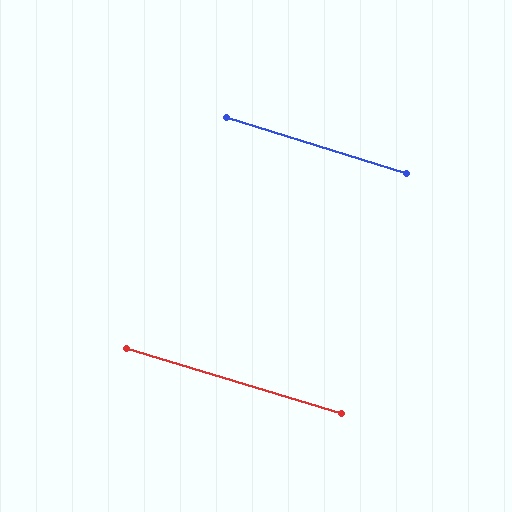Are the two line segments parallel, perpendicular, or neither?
Parallel — their directions differ by only 0.5°.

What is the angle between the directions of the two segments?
Approximately 0 degrees.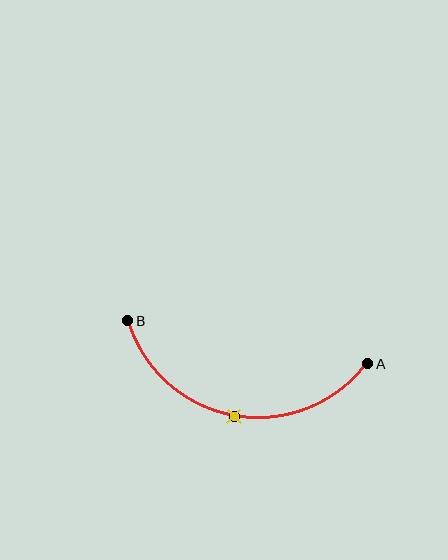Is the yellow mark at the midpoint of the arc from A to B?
Yes. The yellow mark lies on the arc at equal arc-length from both A and B — it is the arc midpoint.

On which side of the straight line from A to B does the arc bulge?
The arc bulges below the straight line connecting A and B.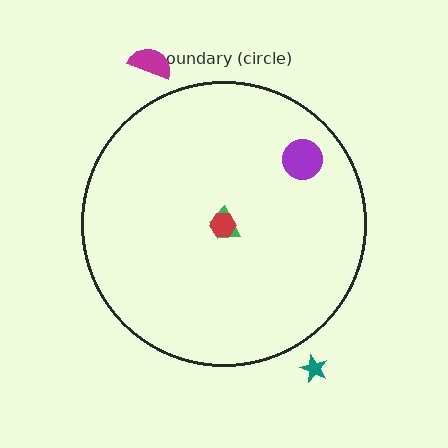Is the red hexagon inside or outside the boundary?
Inside.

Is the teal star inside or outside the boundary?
Outside.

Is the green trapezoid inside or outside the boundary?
Inside.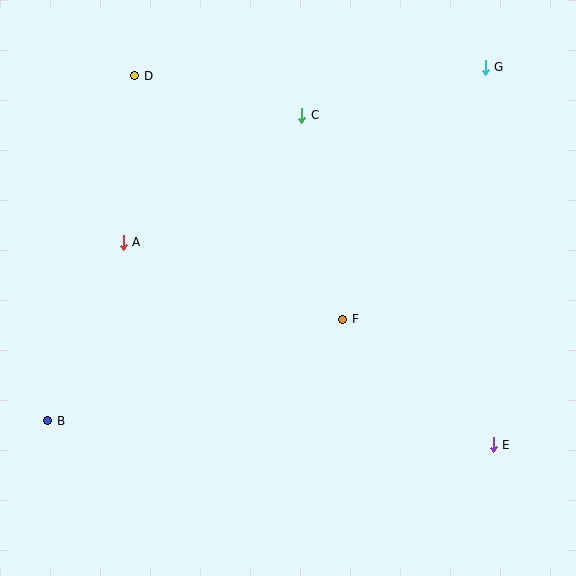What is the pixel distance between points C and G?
The distance between C and G is 190 pixels.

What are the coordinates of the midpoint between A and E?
The midpoint between A and E is at (308, 344).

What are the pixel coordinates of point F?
Point F is at (343, 319).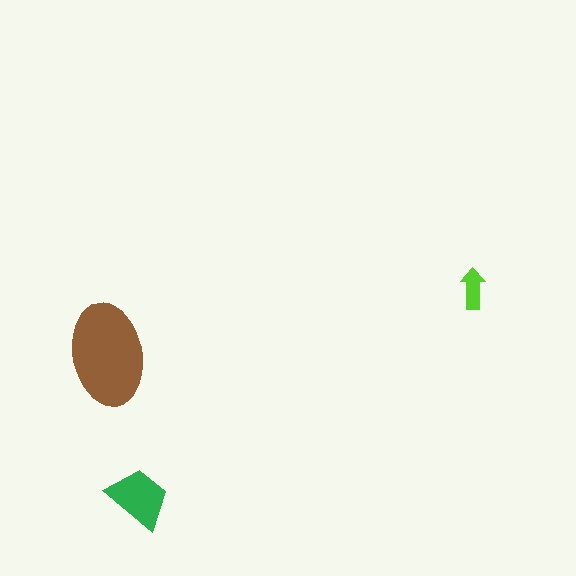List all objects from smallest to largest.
The lime arrow, the green trapezoid, the brown ellipse.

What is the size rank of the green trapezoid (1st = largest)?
2nd.